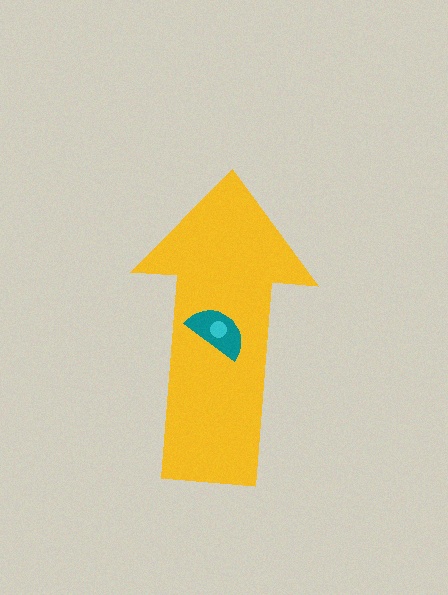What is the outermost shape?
The yellow arrow.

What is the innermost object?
The cyan circle.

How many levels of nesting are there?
3.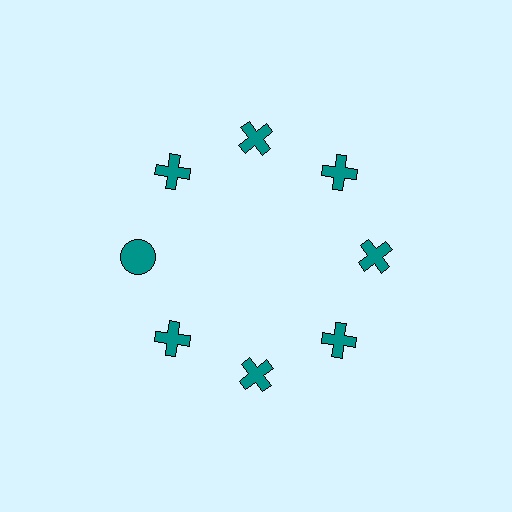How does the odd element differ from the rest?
It has a different shape: circle instead of cross.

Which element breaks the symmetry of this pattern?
The teal circle at roughly the 9 o'clock position breaks the symmetry. All other shapes are teal crosses.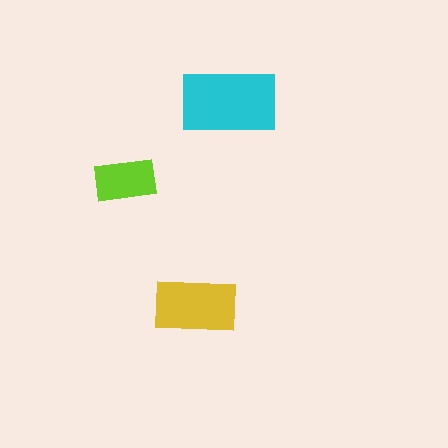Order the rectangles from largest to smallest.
the cyan one, the yellow one, the lime one.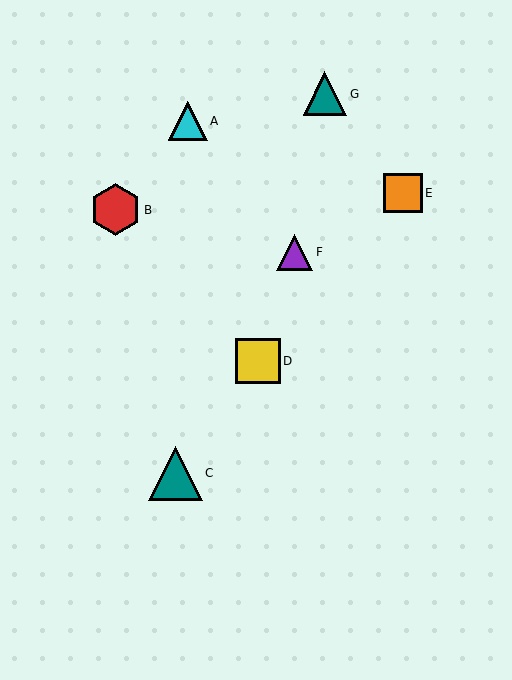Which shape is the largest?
The teal triangle (labeled C) is the largest.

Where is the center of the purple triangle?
The center of the purple triangle is at (295, 252).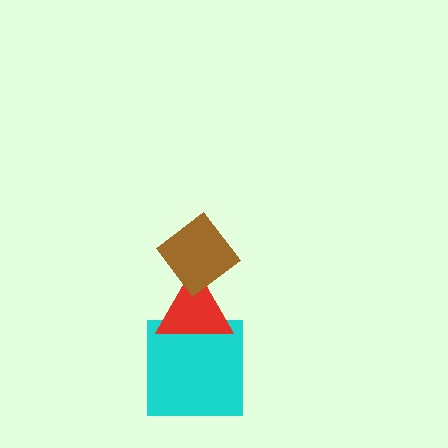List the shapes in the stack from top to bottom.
From top to bottom: the brown diamond, the red triangle, the cyan square.